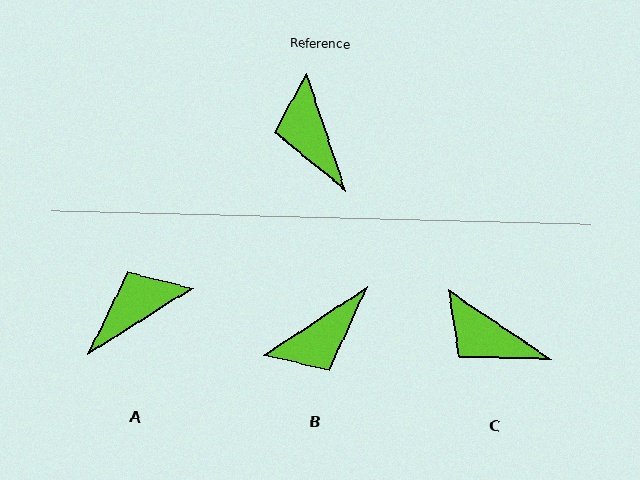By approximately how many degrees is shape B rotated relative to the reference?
Approximately 105 degrees counter-clockwise.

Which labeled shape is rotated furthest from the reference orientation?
B, about 105 degrees away.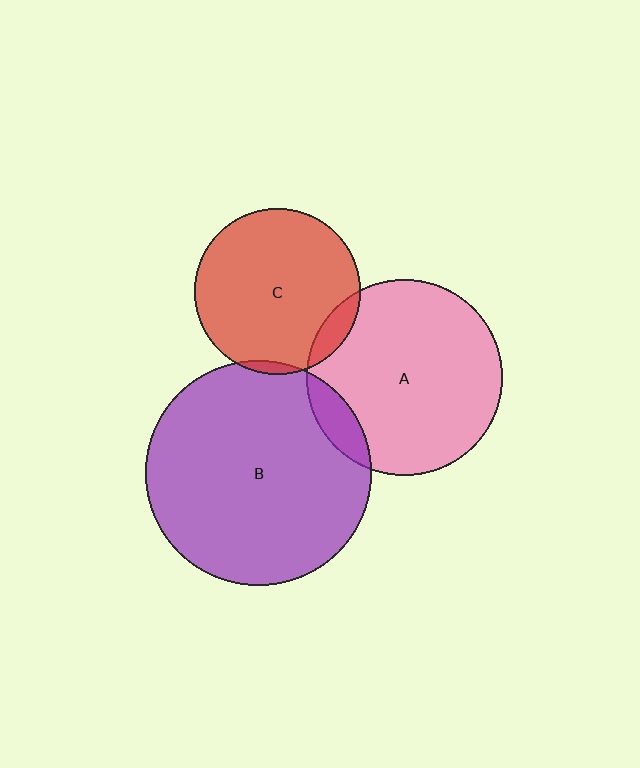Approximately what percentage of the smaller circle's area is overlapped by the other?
Approximately 5%.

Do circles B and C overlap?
Yes.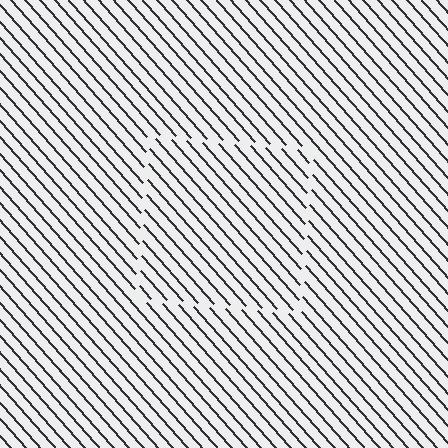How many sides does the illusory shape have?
4 sides — the line-ends trace a square.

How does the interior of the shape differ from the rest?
The interior of the shape contains the same grating, shifted by half a period — the contour is defined by the phase discontinuity where line-ends from the inner and outer gratings abut.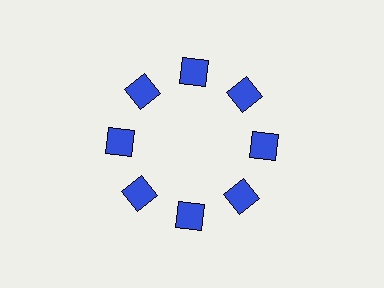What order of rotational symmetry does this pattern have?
This pattern has 8-fold rotational symmetry.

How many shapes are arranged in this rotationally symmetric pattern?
There are 8 shapes, arranged in 8 groups of 1.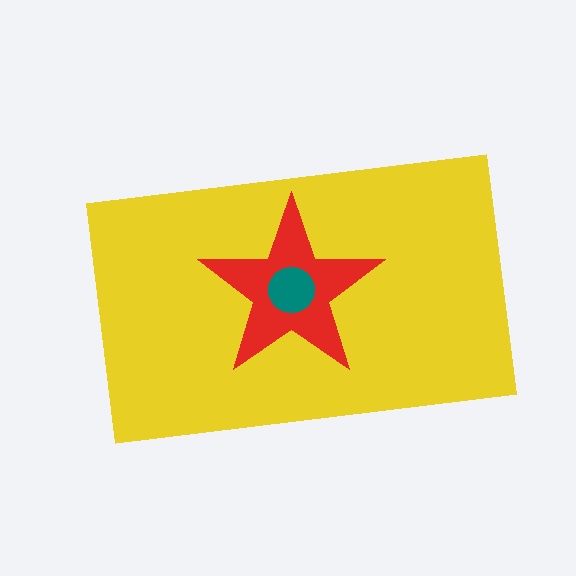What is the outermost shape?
The yellow rectangle.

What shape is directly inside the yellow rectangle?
The red star.